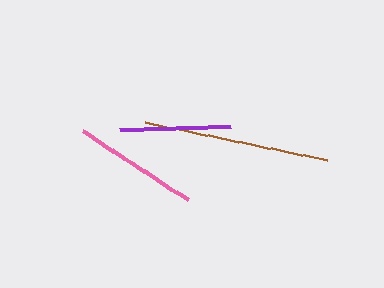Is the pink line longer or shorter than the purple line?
The pink line is longer than the purple line.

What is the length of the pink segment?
The pink segment is approximately 126 pixels long.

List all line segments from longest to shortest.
From longest to shortest: brown, pink, purple.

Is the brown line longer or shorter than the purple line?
The brown line is longer than the purple line.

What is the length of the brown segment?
The brown segment is approximately 185 pixels long.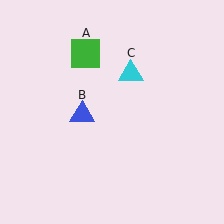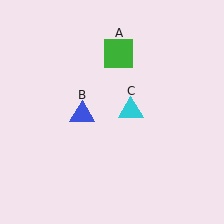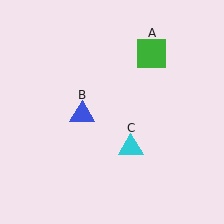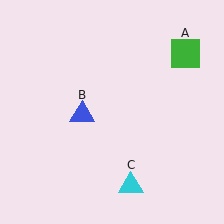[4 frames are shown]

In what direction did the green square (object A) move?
The green square (object A) moved right.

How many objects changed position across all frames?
2 objects changed position: green square (object A), cyan triangle (object C).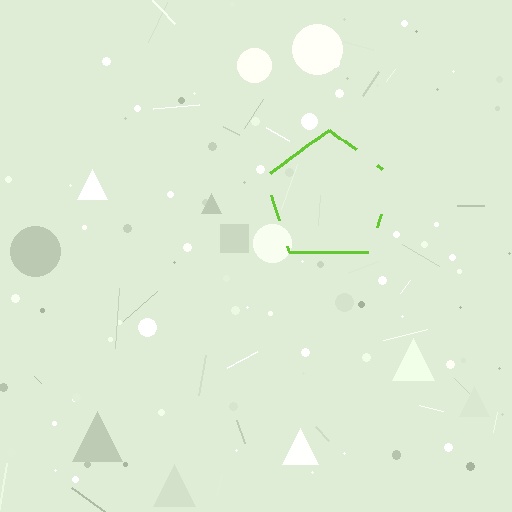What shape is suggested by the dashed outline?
The dashed outline suggests a pentagon.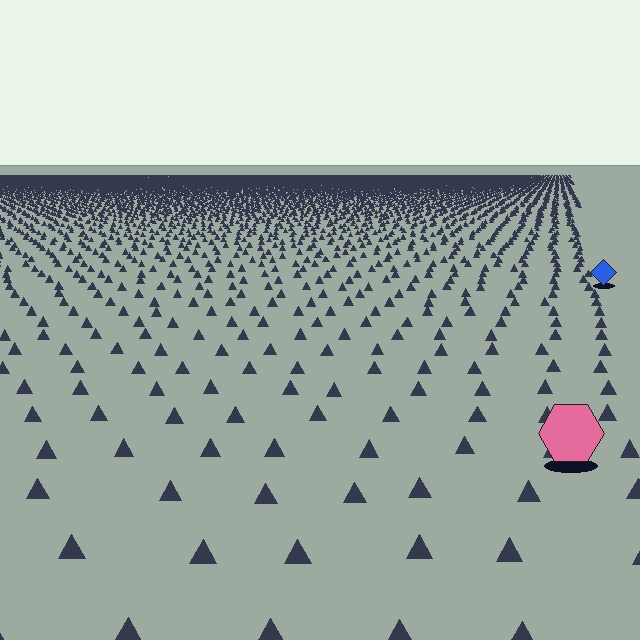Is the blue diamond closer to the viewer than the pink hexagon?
No. The pink hexagon is closer — you can tell from the texture gradient: the ground texture is coarser near it.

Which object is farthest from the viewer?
The blue diamond is farthest from the viewer. It appears smaller and the ground texture around it is denser.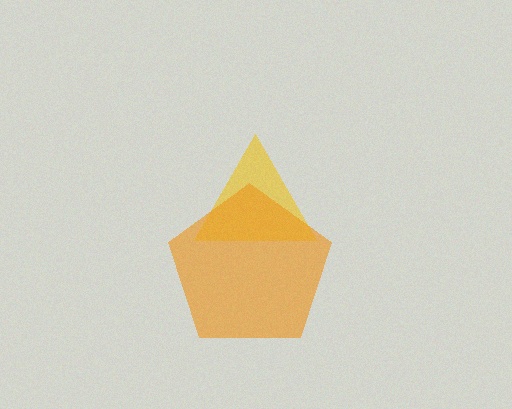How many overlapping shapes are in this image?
There are 2 overlapping shapes in the image.